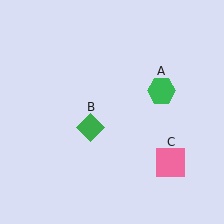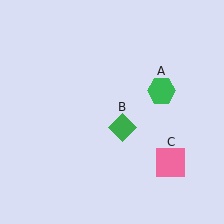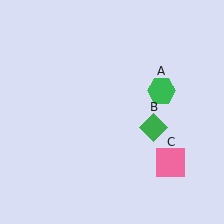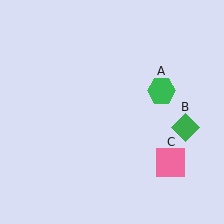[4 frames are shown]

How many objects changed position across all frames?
1 object changed position: green diamond (object B).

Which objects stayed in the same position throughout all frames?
Green hexagon (object A) and pink square (object C) remained stationary.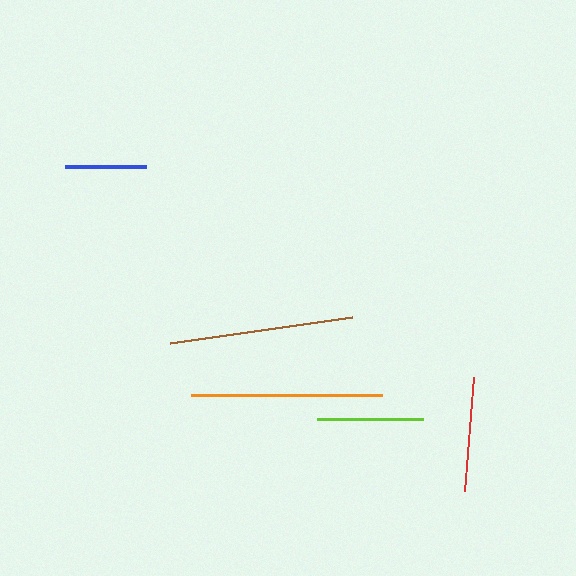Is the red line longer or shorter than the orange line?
The orange line is longer than the red line.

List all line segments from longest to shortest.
From longest to shortest: orange, brown, red, lime, blue.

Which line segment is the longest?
The orange line is the longest at approximately 191 pixels.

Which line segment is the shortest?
The blue line is the shortest at approximately 81 pixels.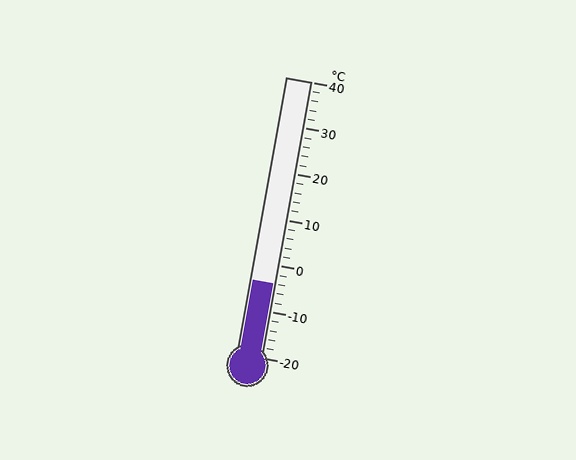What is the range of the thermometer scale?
The thermometer scale ranges from -20°C to 40°C.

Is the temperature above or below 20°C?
The temperature is below 20°C.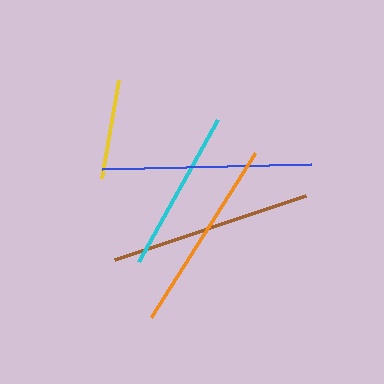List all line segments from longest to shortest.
From longest to shortest: blue, brown, orange, cyan, yellow.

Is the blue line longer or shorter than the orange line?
The blue line is longer than the orange line.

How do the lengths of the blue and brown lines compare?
The blue and brown lines are approximately the same length.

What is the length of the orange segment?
The orange segment is approximately 194 pixels long.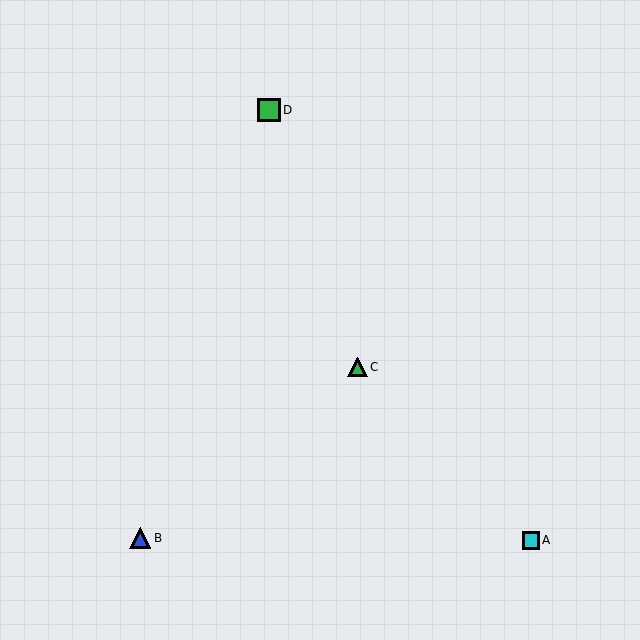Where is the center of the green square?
The center of the green square is at (269, 110).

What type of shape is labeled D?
Shape D is a green square.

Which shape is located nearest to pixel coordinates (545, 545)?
The cyan square (labeled A) at (531, 540) is nearest to that location.